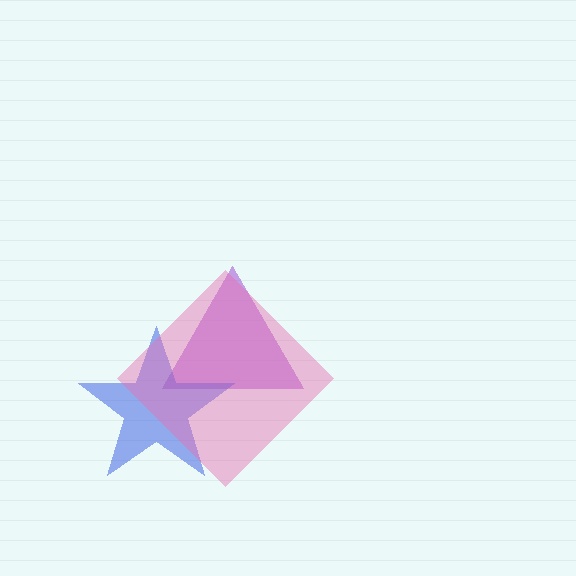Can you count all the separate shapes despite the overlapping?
Yes, there are 3 separate shapes.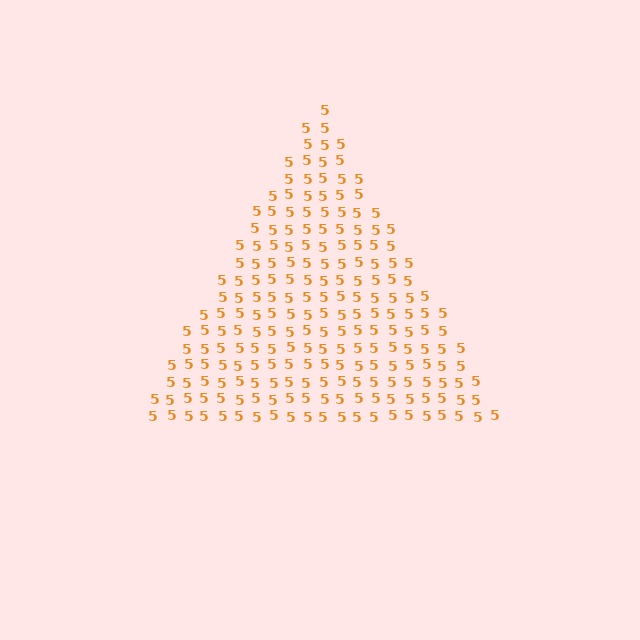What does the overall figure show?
The overall figure shows a triangle.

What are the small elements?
The small elements are digit 5's.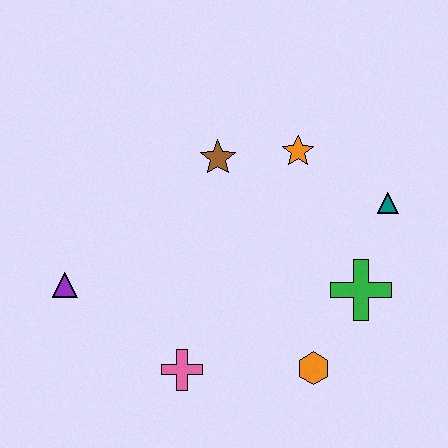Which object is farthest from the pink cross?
The teal triangle is farthest from the pink cross.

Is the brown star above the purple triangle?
Yes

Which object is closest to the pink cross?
The orange hexagon is closest to the pink cross.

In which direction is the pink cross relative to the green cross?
The pink cross is to the left of the green cross.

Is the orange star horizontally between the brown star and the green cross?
Yes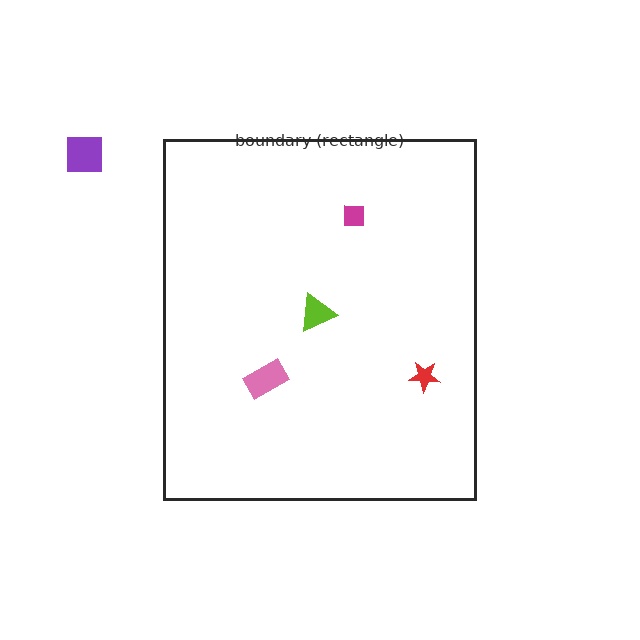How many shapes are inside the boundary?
4 inside, 1 outside.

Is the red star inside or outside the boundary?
Inside.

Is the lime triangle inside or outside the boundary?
Inside.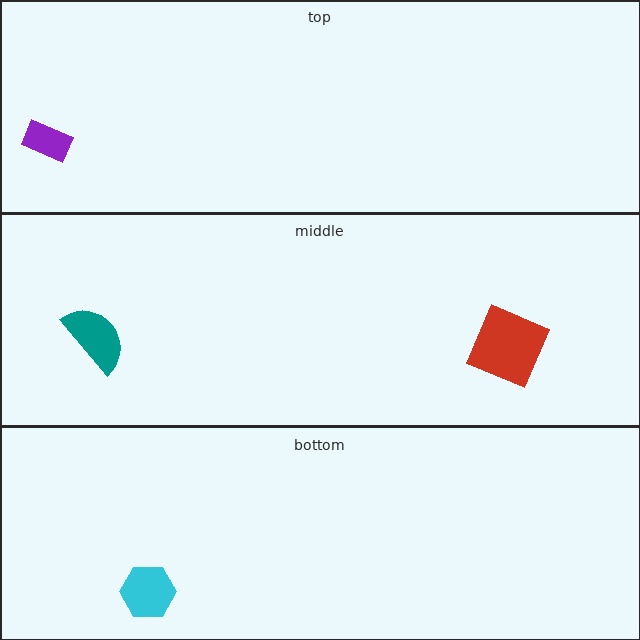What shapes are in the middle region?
The teal semicircle, the red square.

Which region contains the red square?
The middle region.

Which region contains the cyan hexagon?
The bottom region.